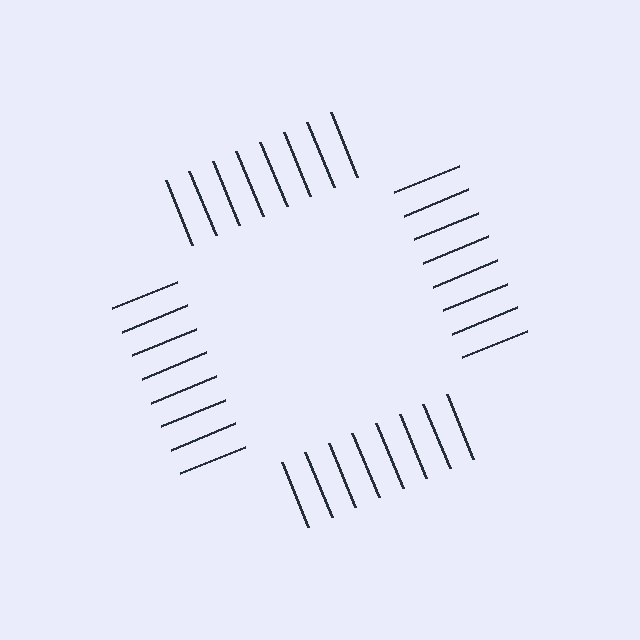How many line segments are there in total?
32 — 8 along each of the 4 edges.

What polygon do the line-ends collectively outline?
An illusory square — the line segments terminate on its edges but no continuous stroke is drawn.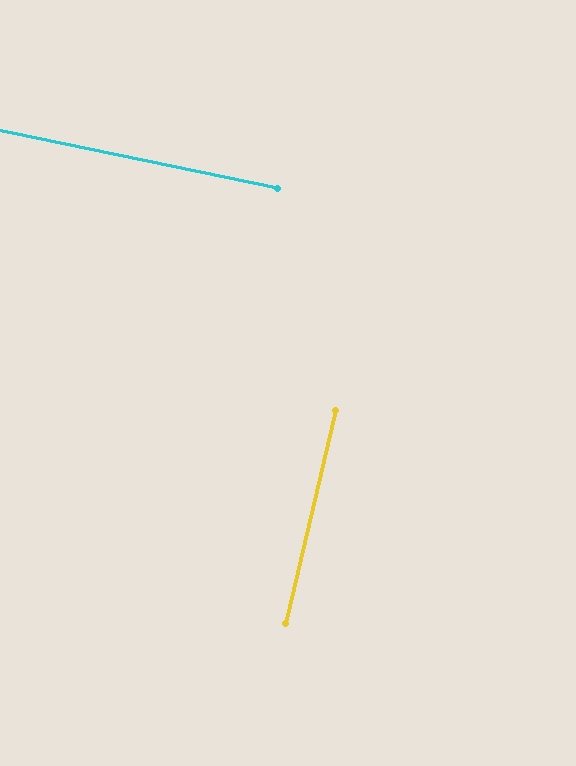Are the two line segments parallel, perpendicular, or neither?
Perpendicular — they meet at approximately 88°.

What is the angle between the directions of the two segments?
Approximately 88 degrees.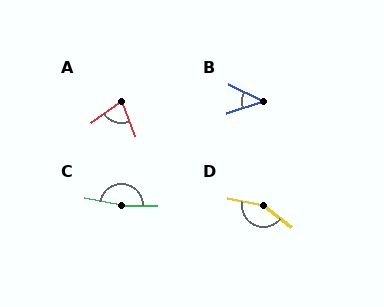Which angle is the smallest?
B, at approximately 44 degrees.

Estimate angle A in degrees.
Approximately 75 degrees.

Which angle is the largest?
C, at approximately 170 degrees.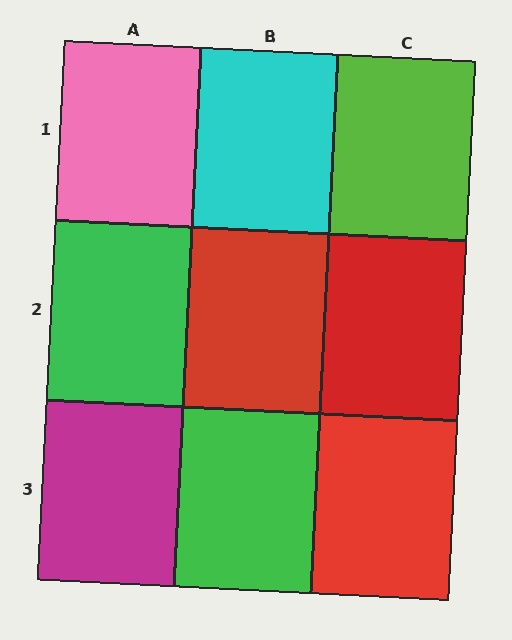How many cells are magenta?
1 cell is magenta.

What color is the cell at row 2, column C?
Red.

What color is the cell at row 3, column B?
Green.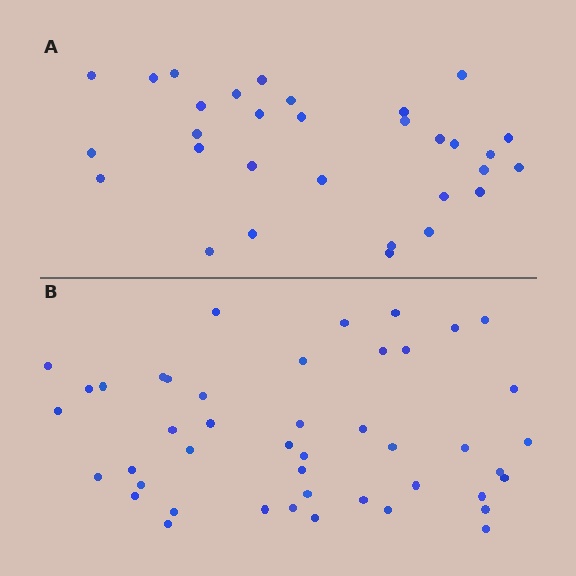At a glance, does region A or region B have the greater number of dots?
Region B (the bottom region) has more dots.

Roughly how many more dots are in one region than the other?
Region B has approximately 15 more dots than region A.